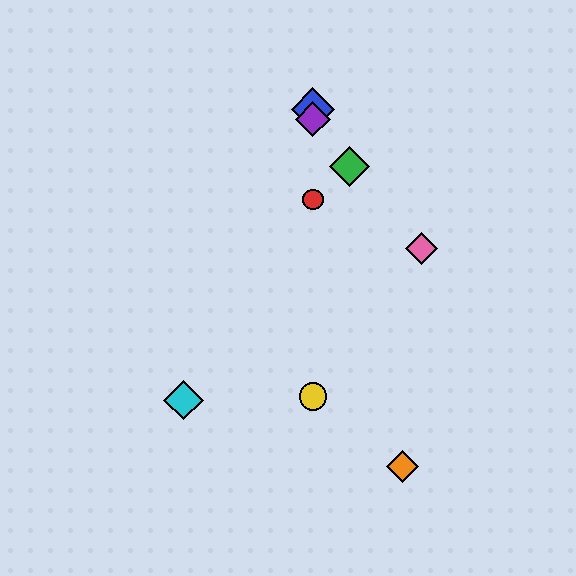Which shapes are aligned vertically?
The red circle, the blue diamond, the yellow circle, the purple diamond are aligned vertically.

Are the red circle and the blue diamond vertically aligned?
Yes, both are at x≈313.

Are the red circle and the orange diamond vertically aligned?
No, the red circle is at x≈313 and the orange diamond is at x≈403.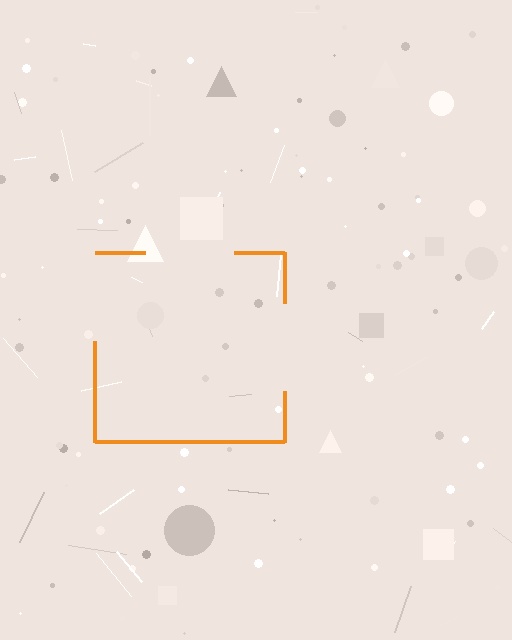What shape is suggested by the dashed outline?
The dashed outline suggests a square.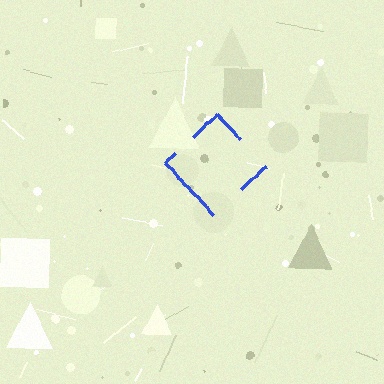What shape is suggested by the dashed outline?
The dashed outline suggests a diamond.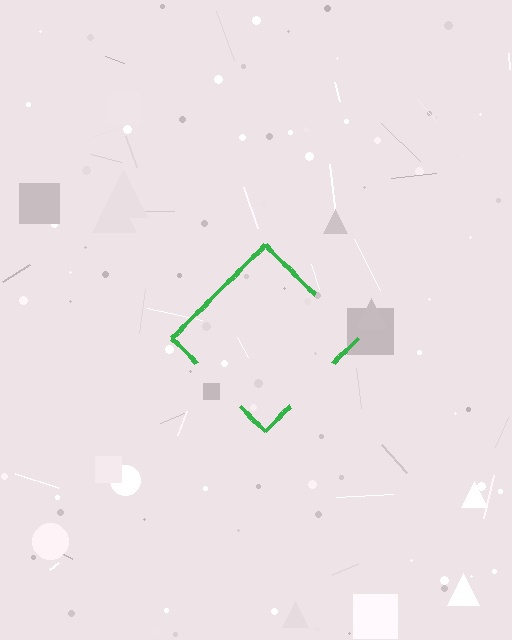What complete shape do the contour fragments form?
The contour fragments form a diamond.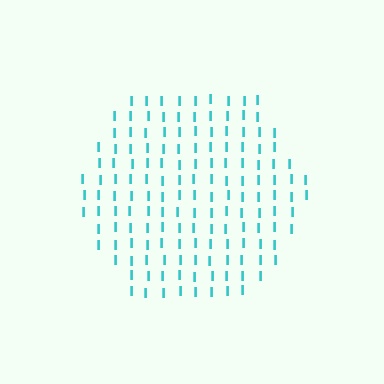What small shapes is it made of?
It is made of small letter I's.